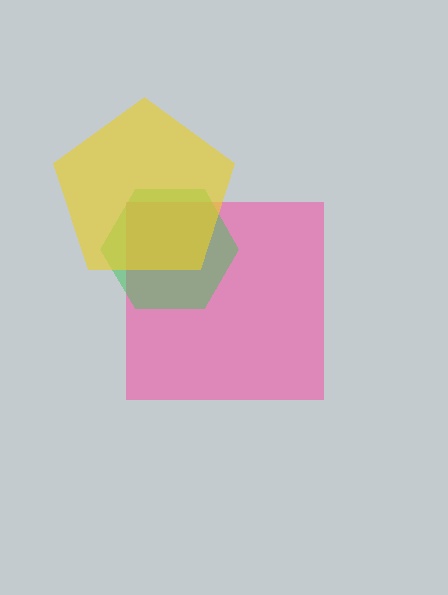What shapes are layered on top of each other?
The layered shapes are: a pink square, a green hexagon, a yellow pentagon.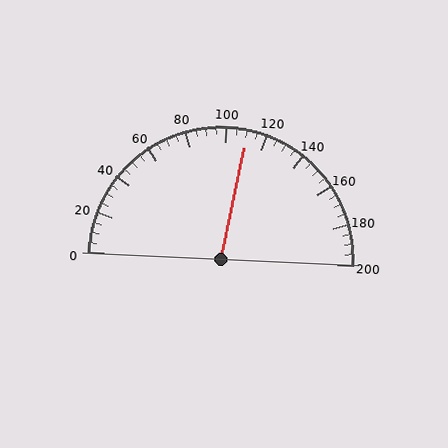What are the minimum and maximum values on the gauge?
The gauge ranges from 0 to 200.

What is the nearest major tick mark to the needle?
The nearest major tick mark is 120.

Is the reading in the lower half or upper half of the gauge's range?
The reading is in the upper half of the range (0 to 200).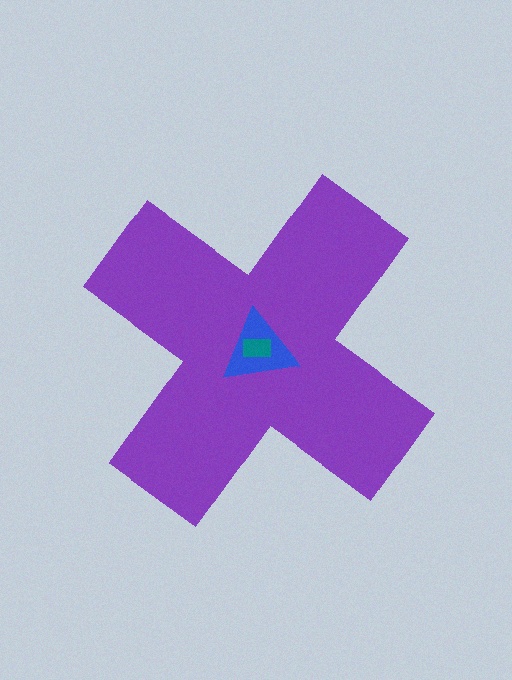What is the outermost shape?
The purple cross.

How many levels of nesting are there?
3.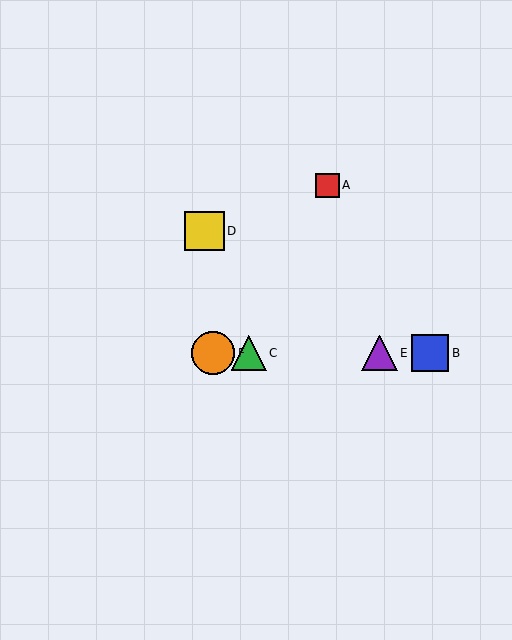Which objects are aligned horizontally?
Objects B, C, E, F are aligned horizontally.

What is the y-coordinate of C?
Object C is at y≈353.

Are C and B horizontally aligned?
Yes, both are at y≈353.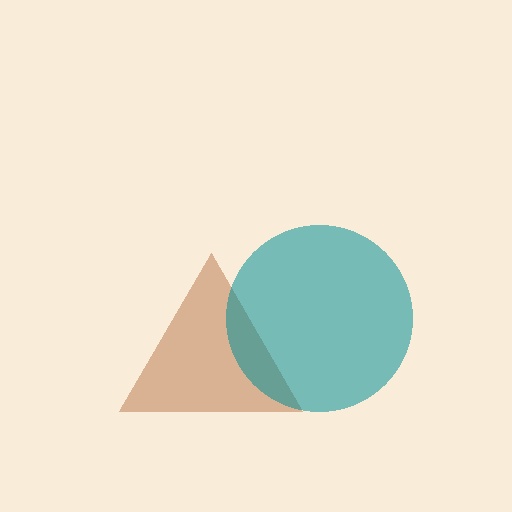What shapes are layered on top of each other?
The layered shapes are: a brown triangle, a teal circle.